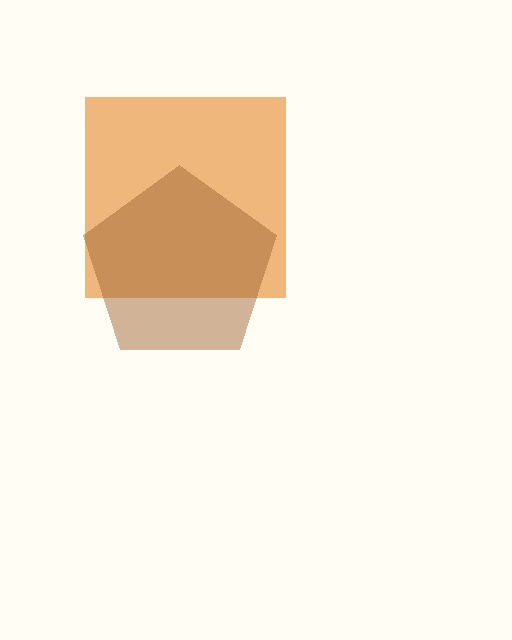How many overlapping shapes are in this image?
There are 2 overlapping shapes in the image.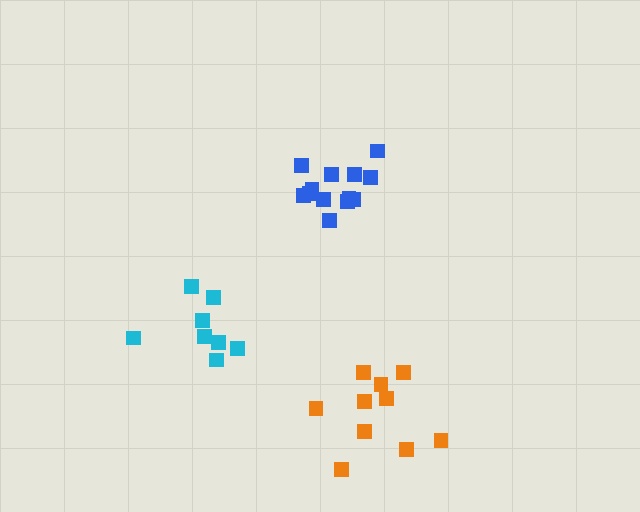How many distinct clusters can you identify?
There are 3 distinct clusters.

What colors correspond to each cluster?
The clusters are colored: orange, cyan, blue.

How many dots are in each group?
Group 1: 10 dots, Group 2: 8 dots, Group 3: 13 dots (31 total).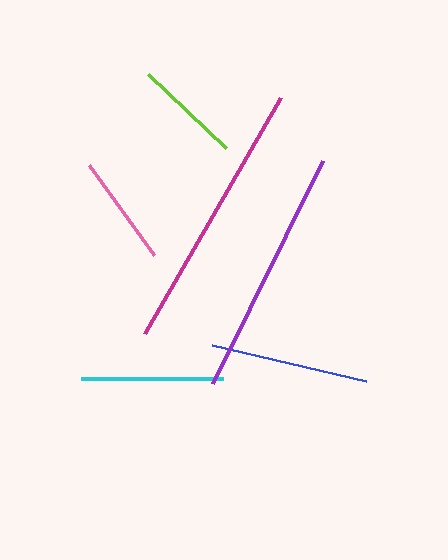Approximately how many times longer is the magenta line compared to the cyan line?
The magenta line is approximately 1.9 times the length of the cyan line.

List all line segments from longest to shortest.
From longest to shortest: magenta, purple, blue, cyan, pink, lime.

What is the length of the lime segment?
The lime segment is approximately 108 pixels long.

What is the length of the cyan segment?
The cyan segment is approximately 142 pixels long.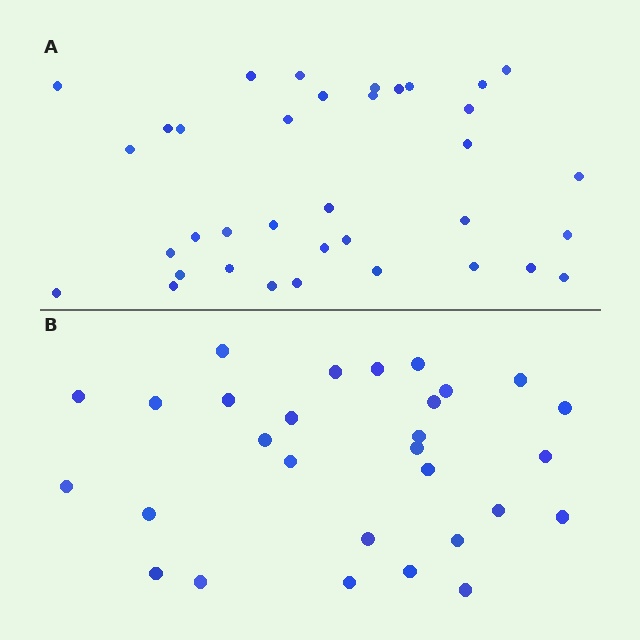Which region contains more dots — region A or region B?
Region A (the top region) has more dots.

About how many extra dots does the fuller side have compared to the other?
Region A has roughly 8 or so more dots than region B.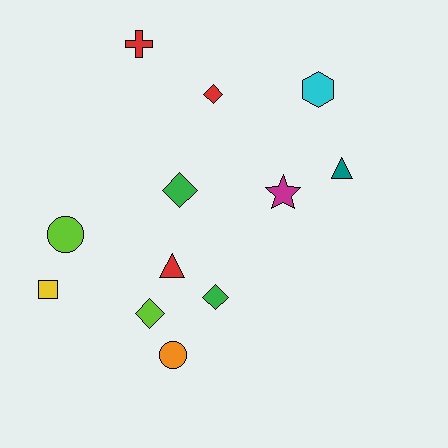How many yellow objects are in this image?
There is 1 yellow object.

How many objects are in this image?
There are 12 objects.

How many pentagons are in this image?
There are no pentagons.